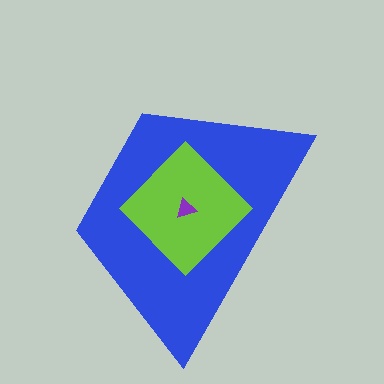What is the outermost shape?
The blue trapezoid.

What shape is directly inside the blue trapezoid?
The lime diamond.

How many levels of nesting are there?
3.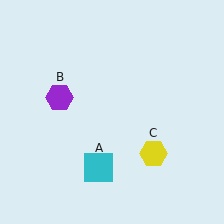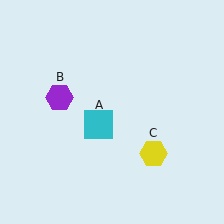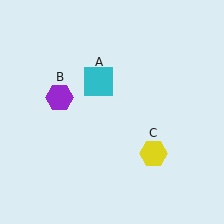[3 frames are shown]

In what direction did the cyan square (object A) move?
The cyan square (object A) moved up.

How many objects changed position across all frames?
1 object changed position: cyan square (object A).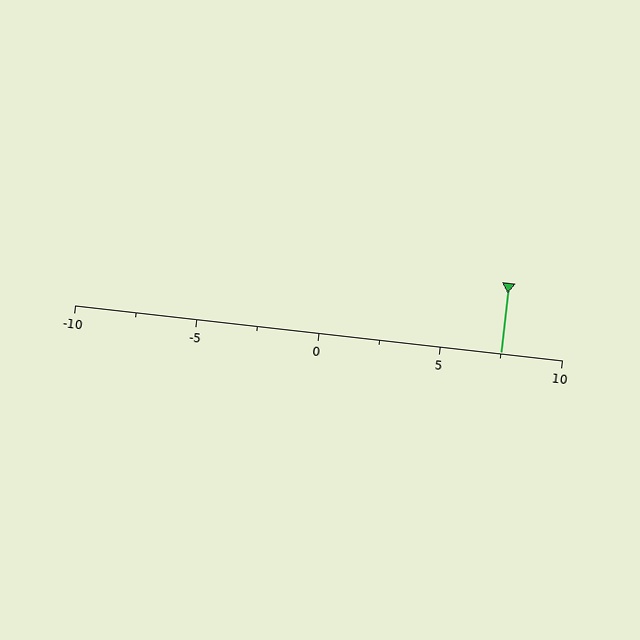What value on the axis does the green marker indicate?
The marker indicates approximately 7.5.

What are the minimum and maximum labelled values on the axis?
The axis runs from -10 to 10.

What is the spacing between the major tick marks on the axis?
The major ticks are spaced 5 apart.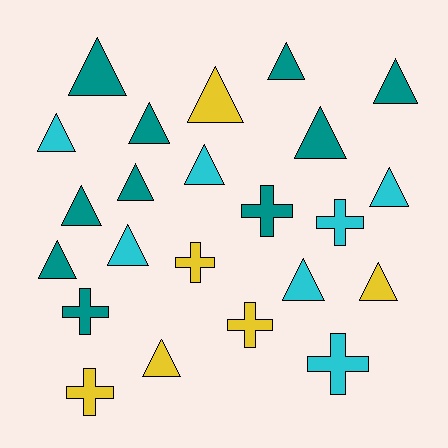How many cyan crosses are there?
There are 2 cyan crosses.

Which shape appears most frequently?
Triangle, with 16 objects.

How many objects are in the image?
There are 23 objects.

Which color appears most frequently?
Teal, with 10 objects.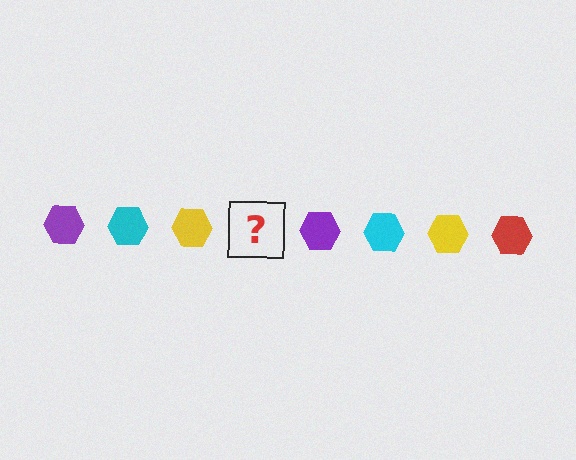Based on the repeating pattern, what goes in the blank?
The blank should be a red hexagon.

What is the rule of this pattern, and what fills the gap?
The rule is that the pattern cycles through purple, cyan, yellow, red hexagons. The gap should be filled with a red hexagon.